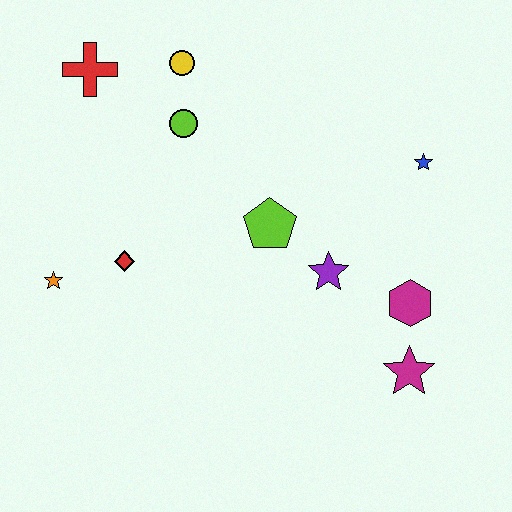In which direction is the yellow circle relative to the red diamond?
The yellow circle is above the red diamond.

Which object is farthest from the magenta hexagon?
The red cross is farthest from the magenta hexagon.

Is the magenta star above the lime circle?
No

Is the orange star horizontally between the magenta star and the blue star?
No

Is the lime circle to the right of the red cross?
Yes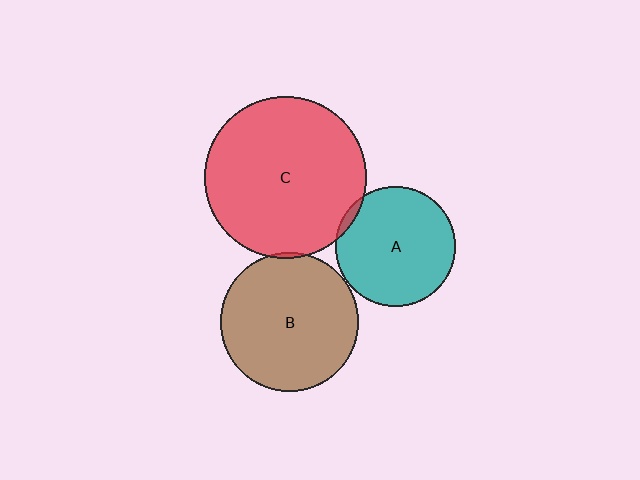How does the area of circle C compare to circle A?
Approximately 1.8 times.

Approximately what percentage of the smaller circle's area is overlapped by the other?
Approximately 5%.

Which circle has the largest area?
Circle C (red).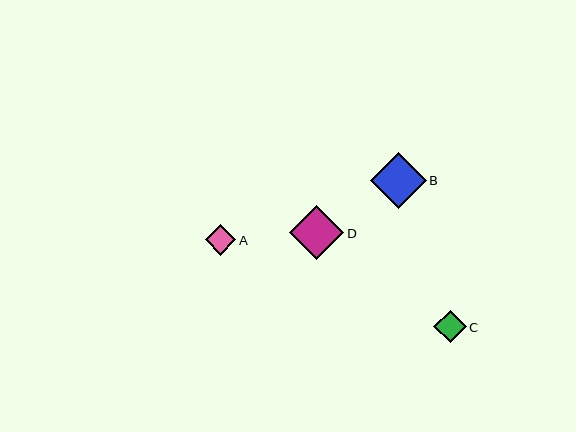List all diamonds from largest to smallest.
From largest to smallest: B, D, C, A.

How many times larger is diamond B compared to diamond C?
Diamond B is approximately 1.7 times the size of diamond C.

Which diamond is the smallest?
Diamond A is the smallest with a size of approximately 31 pixels.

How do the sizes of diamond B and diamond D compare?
Diamond B and diamond D are approximately the same size.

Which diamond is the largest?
Diamond B is the largest with a size of approximately 56 pixels.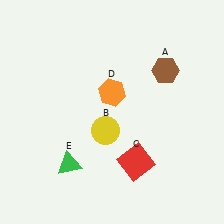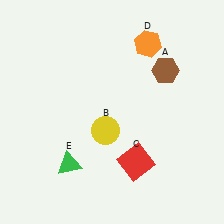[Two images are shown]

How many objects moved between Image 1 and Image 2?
1 object moved between the two images.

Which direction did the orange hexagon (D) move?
The orange hexagon (D) moved up.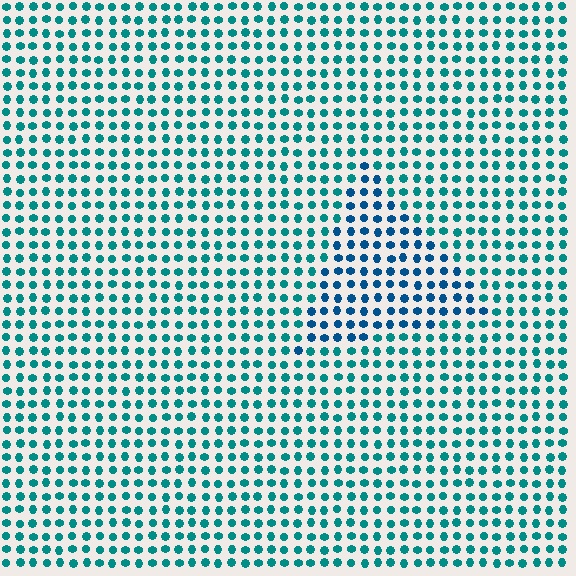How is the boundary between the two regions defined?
The boundary is defined purely by a slight shift in hue (about 28 degrees). Spacing, size, and orientation are identical on both sides.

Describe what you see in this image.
The image is filled with small teal elements in a uniform arrangement. A triangle-shaped region is visible where the elements are tinted to a slightly different hue, forming a subtle color boundary.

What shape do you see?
I see a triangle.